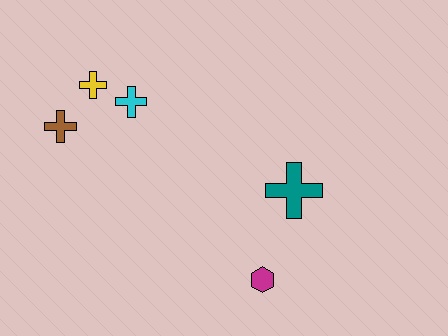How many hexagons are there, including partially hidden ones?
There is 1 hexagon.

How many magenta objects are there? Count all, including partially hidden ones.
There is 1 magenta object.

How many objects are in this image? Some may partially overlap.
There are 5 objects.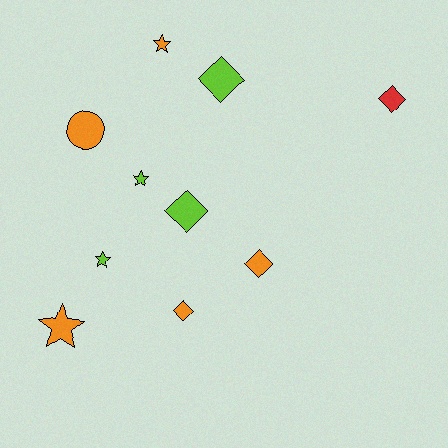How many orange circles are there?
There is 1 orange circle.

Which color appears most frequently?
Orange, with 5 objects.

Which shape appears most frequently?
Diamond, with 5 objects.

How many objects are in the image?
There are 10 objects.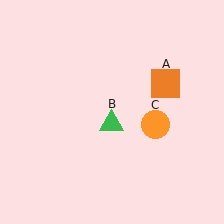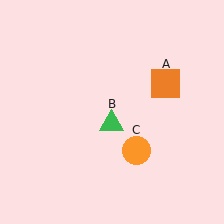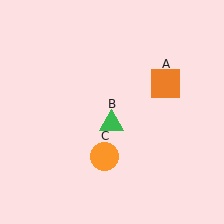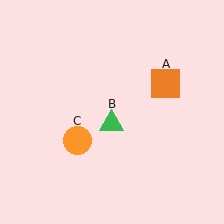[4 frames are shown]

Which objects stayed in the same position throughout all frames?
Orange square (object A) and green triangle (object B) remained stationary.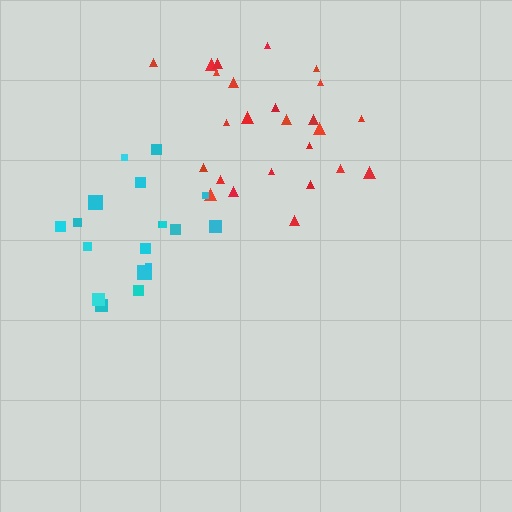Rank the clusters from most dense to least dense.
cyan, red.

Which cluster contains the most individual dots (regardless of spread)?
Red (25).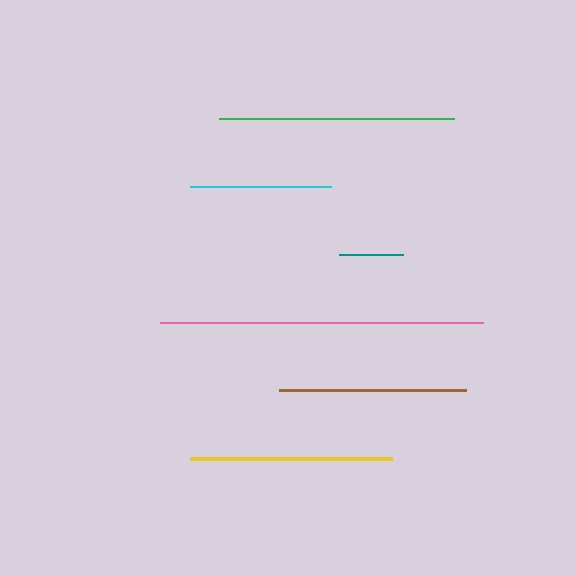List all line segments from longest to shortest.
From longest to shortest: pink, green, yellow, brown, cyan, teal.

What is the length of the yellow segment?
The yellow segment is approximately 201 pixels long.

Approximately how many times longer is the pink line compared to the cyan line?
The pink line is approximately 2.3 times the length of the cyan line.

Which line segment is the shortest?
The teal line is the shortest at approximately 64 pixels.